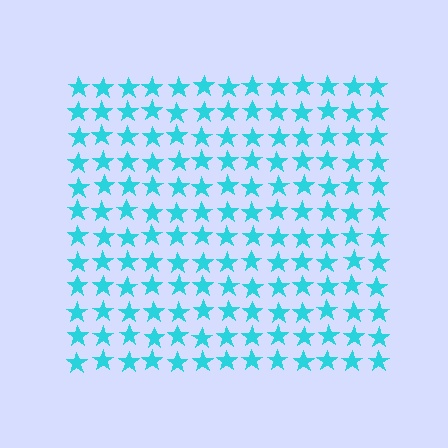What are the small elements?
The small elements are stars.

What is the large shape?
The large shape is a square.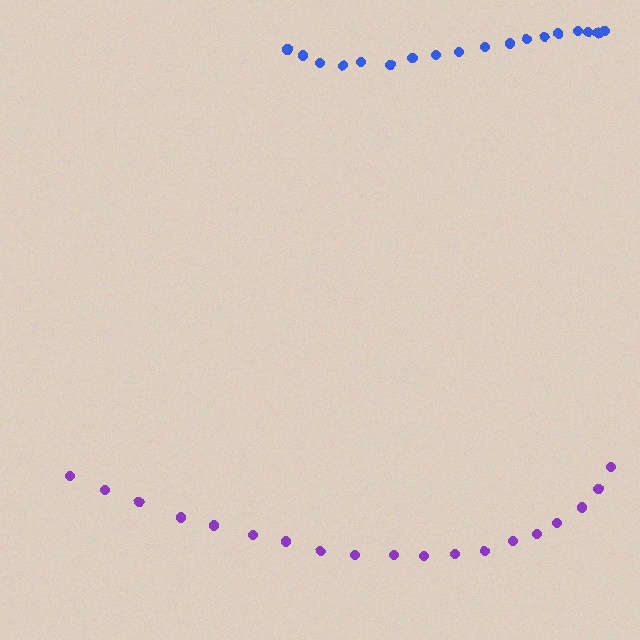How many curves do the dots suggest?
There are 2 distinct paths.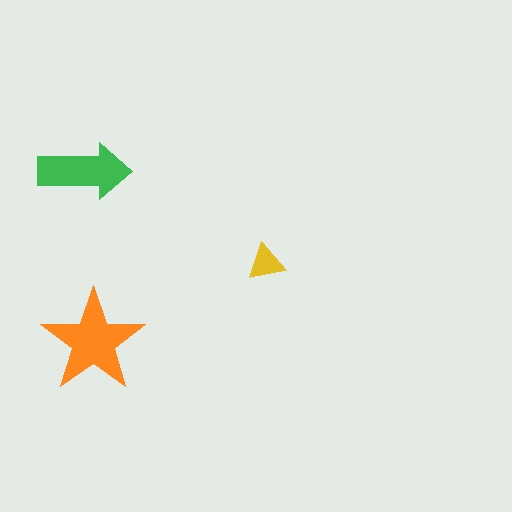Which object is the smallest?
The yellow triangle.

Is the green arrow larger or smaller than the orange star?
Smaller.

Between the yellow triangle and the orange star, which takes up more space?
The orange star.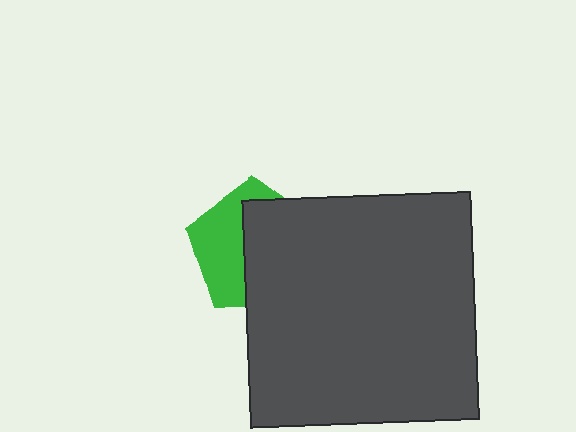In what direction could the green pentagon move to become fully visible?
The green pentagon could move left. That would shift it out from behind the dark gray square entirely.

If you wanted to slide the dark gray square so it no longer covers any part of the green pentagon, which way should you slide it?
Slide it right — that is the most direct way to separate the two shapes.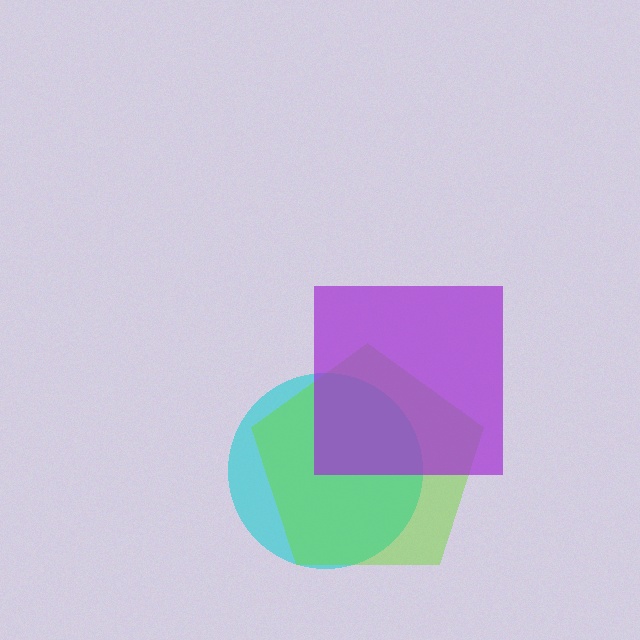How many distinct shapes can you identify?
There are 3 distinct shapes: a cyan circle, a lime pentagon, a purple square.